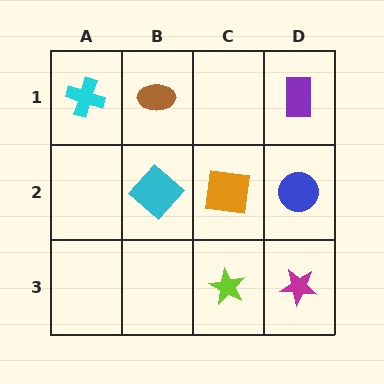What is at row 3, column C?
A lime star.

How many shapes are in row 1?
3 shapes.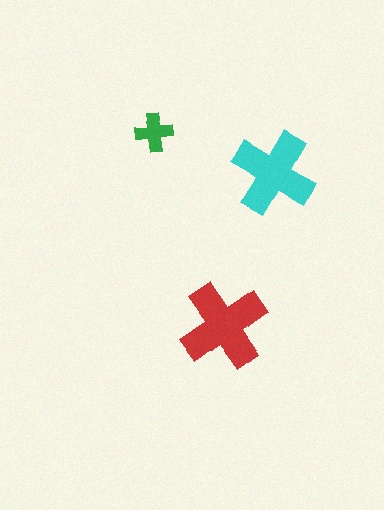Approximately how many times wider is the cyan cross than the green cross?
About 2 times wider.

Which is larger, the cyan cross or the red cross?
The red one.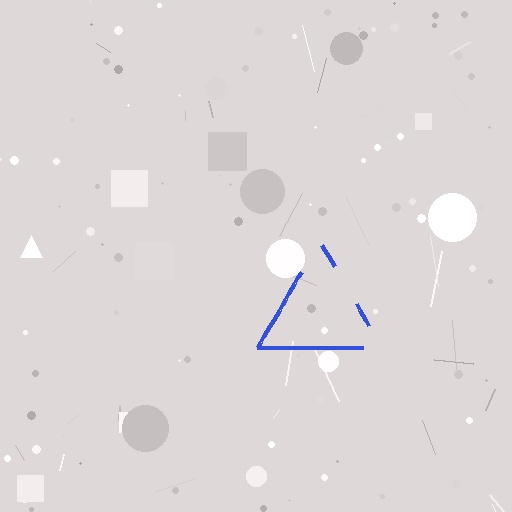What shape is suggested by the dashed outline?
The dashed outline suggests a triangle.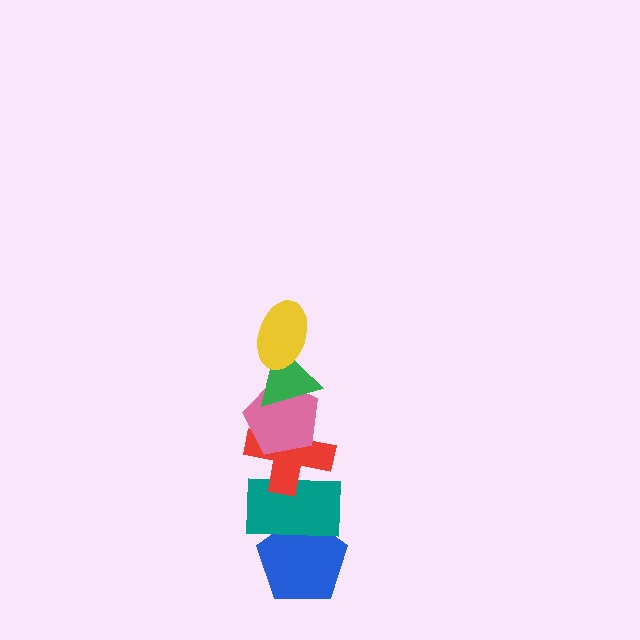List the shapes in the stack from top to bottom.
From top to bottom: the yellow ellipse, the green triangle, the pink pentagon, the red cross, the teal rectangle, the blue pentagon.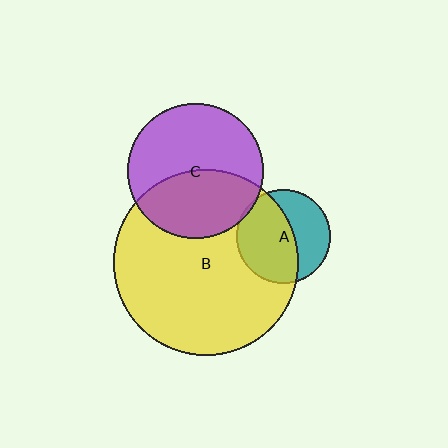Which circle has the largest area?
Circle B (yellow).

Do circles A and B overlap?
Yes.